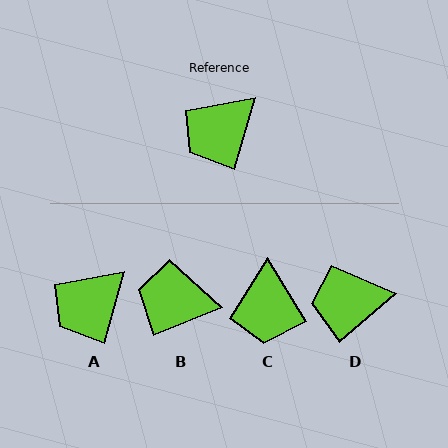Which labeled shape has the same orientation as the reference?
A.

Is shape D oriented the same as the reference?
No, it is off by about 34 degrees.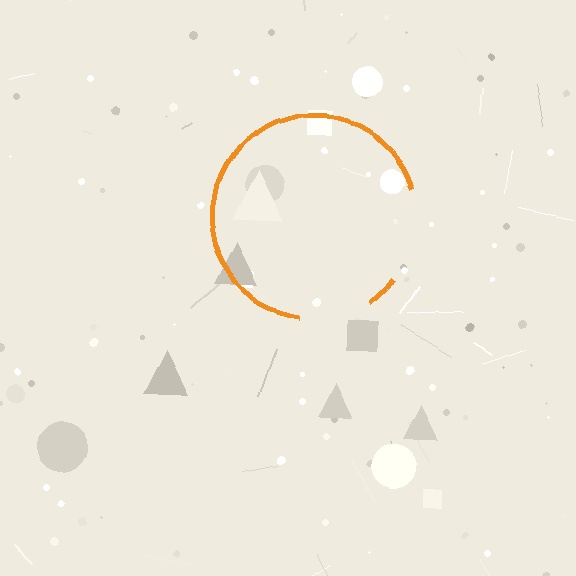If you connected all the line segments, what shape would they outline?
They would outline a circle.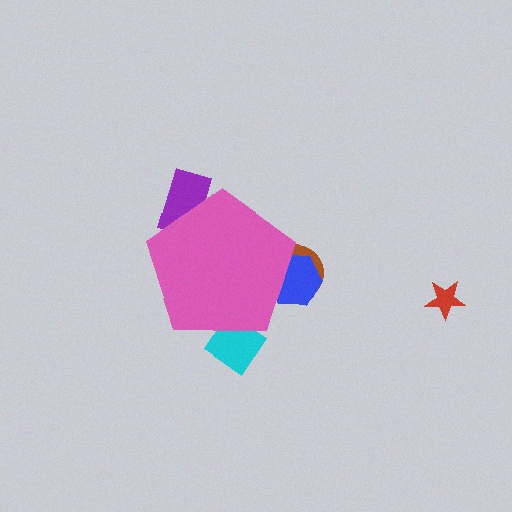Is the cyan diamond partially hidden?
Yes, the cyan diamond is partially hidden behind the pink pentagon.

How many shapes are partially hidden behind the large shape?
4 shapes are partially hidden.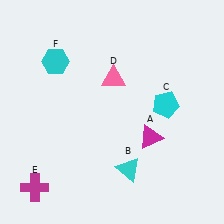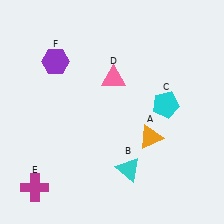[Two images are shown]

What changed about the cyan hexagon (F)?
In Image 1, F is cyan. In Image 2, it changed to purple.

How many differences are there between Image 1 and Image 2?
There are 2 differences between the two images.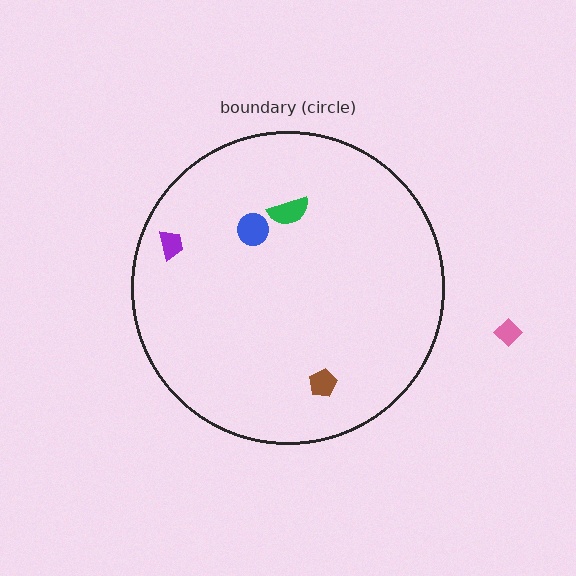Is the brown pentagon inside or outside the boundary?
Inside.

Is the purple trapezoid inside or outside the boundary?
Inside.